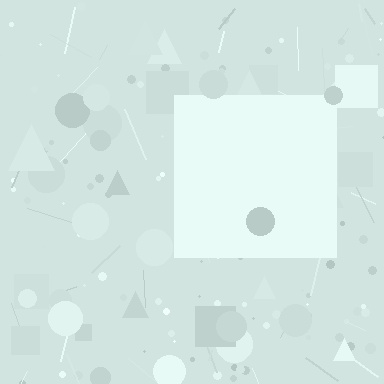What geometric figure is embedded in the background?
A square is embedded in the background.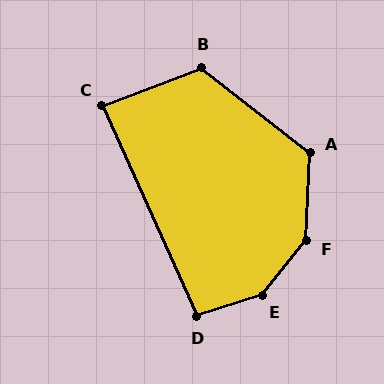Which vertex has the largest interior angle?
E, at approximately 148 degrees.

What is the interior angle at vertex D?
Approximately 96 degrees (obtuse).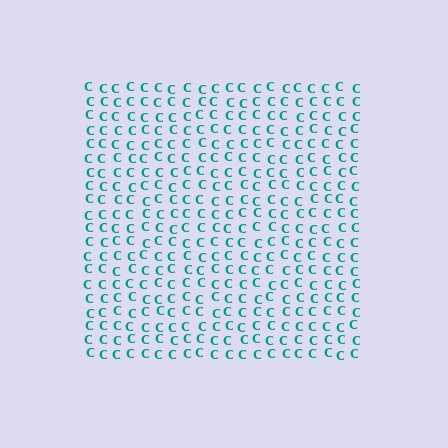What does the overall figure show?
The overall figure shows a square.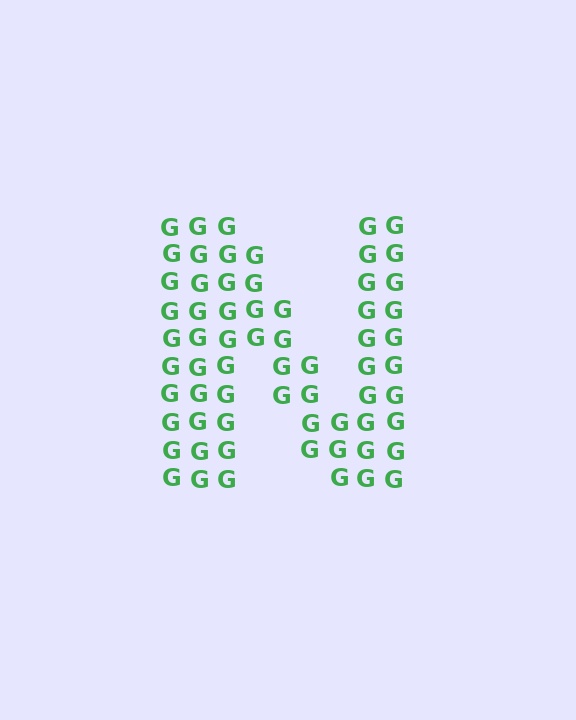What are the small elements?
The small elements are letter G's.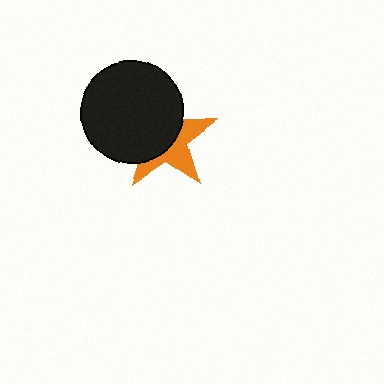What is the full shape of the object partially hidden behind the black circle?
The partially hidden object is an orange star.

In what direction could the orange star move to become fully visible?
The orange star could move toward the lower-right. That would shift it out from behind the black circle entirely.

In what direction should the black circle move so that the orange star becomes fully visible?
The black circle should move toward the upper-left. That is the shortest direction to clear the overlap and leave the orange star fully visible.